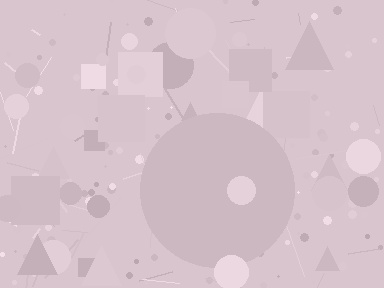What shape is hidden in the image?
A circle is hidden in the image.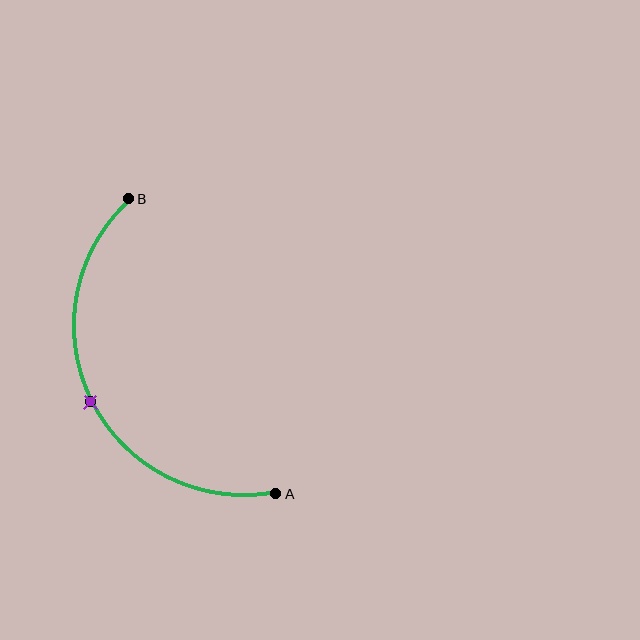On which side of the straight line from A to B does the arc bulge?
The arc bulges to the left of the straight line connecting A and B.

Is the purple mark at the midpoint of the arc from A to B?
Yes. The purple mark lies on the arc at equal arc-length from both A and B — it is the arc midpoint.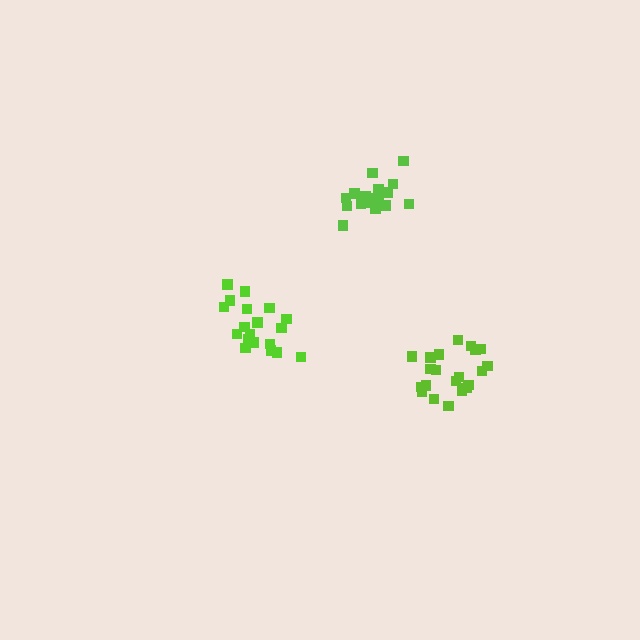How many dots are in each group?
Group 1: 18 dots, Group 2: 19 dots, Group 3: 21 dots (58 total).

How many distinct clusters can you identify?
There are 3 distinct clusters.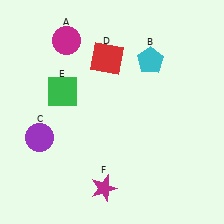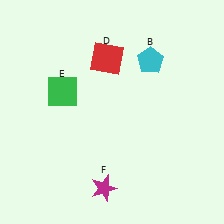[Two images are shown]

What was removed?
The magenta circle (A), the purple circle (C) were removed in Image 2.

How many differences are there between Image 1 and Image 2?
There are 2 differences between the two images.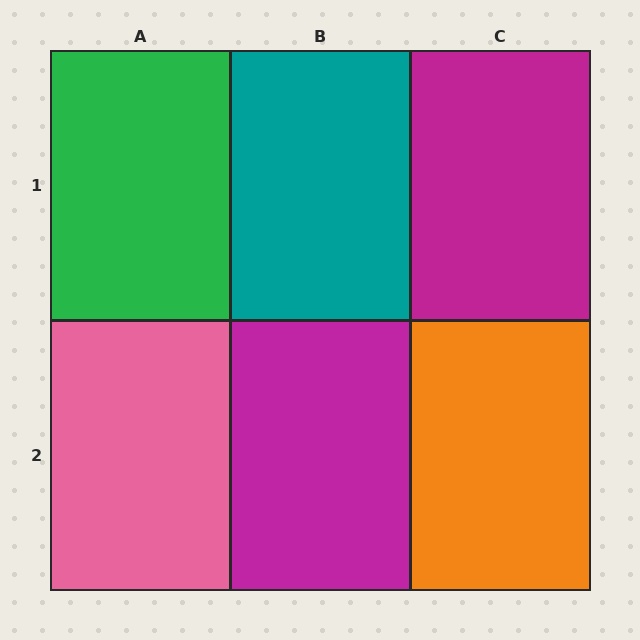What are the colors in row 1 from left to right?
Green, teal, magenta.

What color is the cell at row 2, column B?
Magenta.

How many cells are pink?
1 cell is pink.